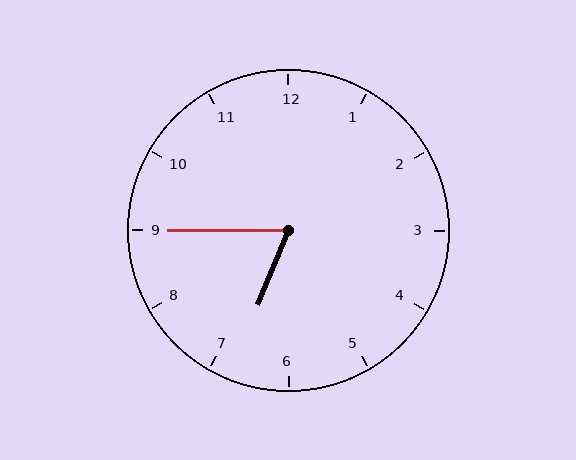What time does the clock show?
6:45.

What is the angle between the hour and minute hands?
Approximately 68 degrees.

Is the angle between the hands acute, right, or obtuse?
It is acute.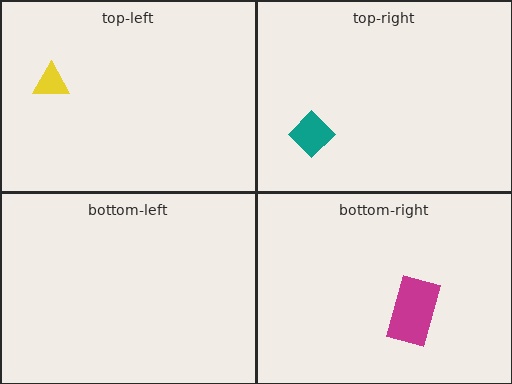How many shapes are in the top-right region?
1.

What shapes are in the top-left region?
The yellow triangle.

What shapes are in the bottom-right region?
The magenta rectangle.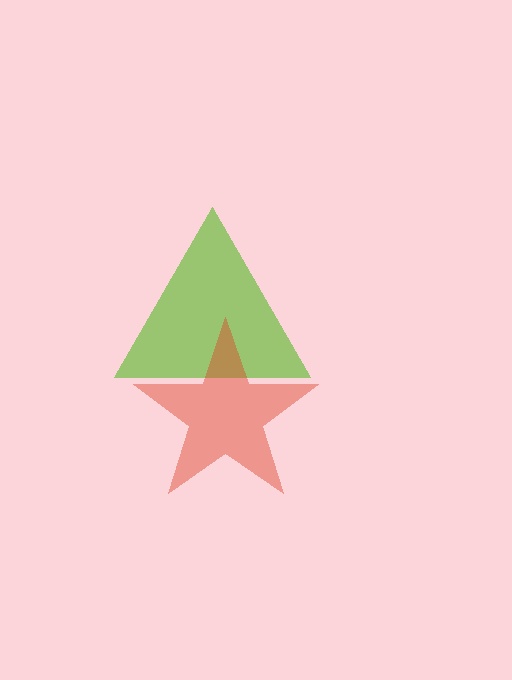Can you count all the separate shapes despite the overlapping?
Yes, there are 2 separate shapes.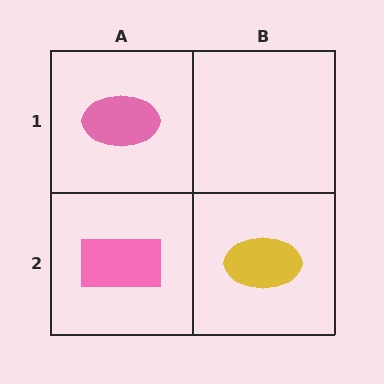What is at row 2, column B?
A yellow ellipse.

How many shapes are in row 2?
2 shapes.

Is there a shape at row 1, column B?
No, that cell is empty.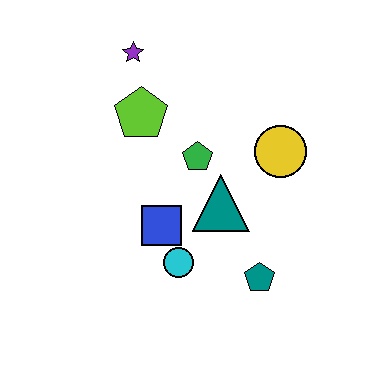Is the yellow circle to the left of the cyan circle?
No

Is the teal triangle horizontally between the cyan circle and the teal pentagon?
Yes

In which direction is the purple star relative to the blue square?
The purple star is above the blue square.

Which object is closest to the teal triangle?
The green pentagon is closest to the teal triangle.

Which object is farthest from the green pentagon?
The teal pentagon is farthest from the green pentagon.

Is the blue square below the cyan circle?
No